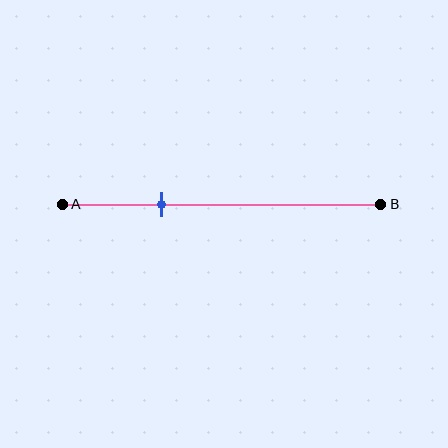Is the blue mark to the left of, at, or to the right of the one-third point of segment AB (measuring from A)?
The blue mark is approximately at the one-third point of segment AB.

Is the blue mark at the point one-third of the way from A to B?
Yes, the mark is approximately at the one-third point.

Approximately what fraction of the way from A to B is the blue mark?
The blue mark is approximately 30% of the way from A to B.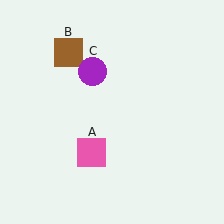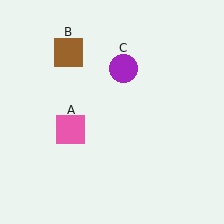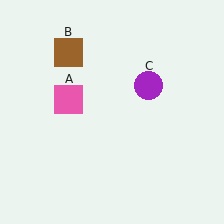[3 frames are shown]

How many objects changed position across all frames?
2 objects changed position: pink square (object A), purple circle (object C).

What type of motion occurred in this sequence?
The pink square (object A), purple circle (object C) rotated clockwise around the center of the scene.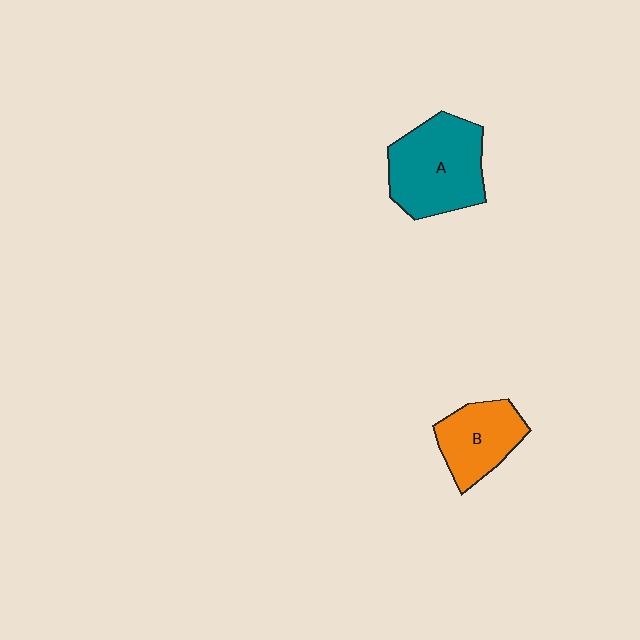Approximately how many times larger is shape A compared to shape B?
Approximately 1.5 times.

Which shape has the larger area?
Shape A (teal).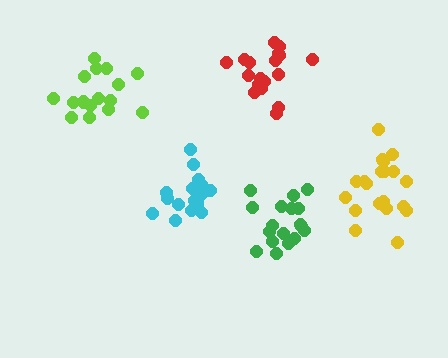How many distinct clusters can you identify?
There are 5 distinct clusters.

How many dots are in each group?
Group 1: 16 dots, Group 2: 20 dots, Group 3: 18 dots, Group 4: 16 dots, Group 5: 18 dots (88 total).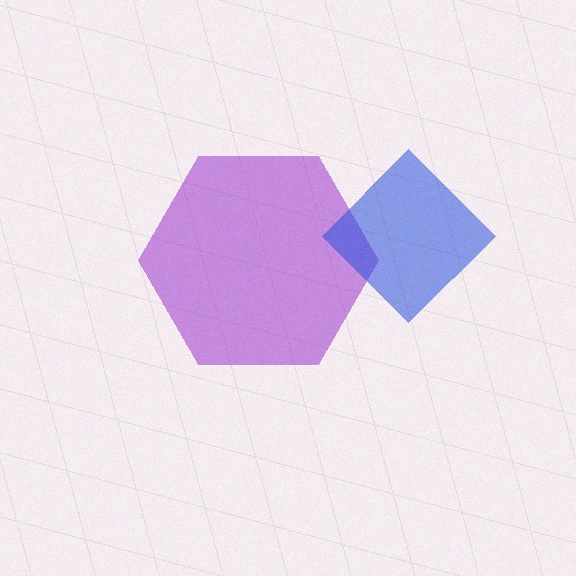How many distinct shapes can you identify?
There are 2 distinct shapes: a purple hexagon, a blue diamond.